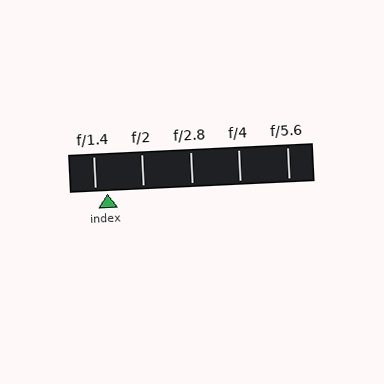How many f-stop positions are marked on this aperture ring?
There are 5 f-stop positions marked.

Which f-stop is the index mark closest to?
The index mark is closest to f/1.4.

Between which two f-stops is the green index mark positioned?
The index mark is between f/1.4 and f/2.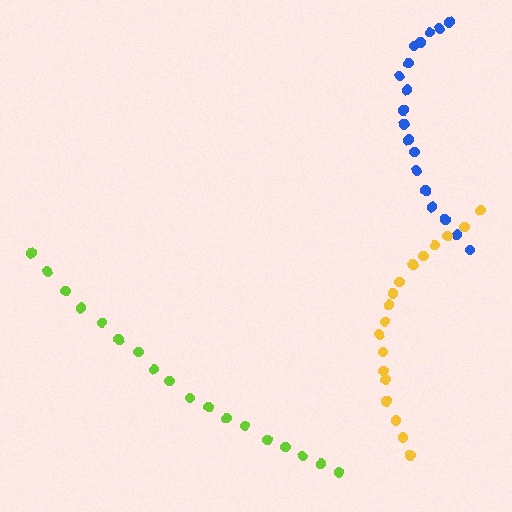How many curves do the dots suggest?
There are 3 distinct paths.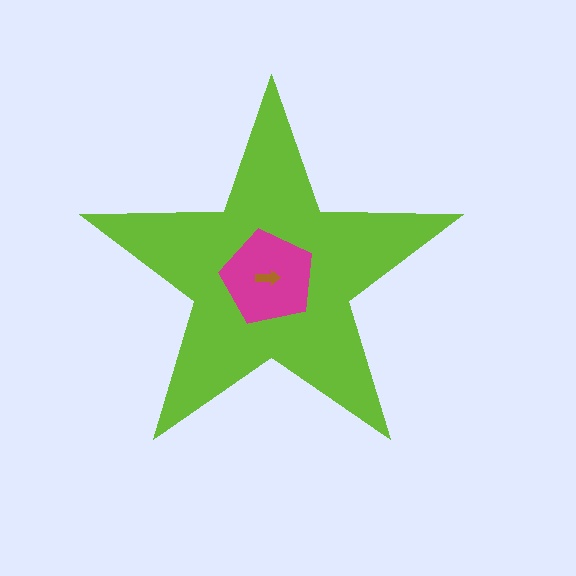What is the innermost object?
The brown arrow.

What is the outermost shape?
The lime star.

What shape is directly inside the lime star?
The magenta pentagon.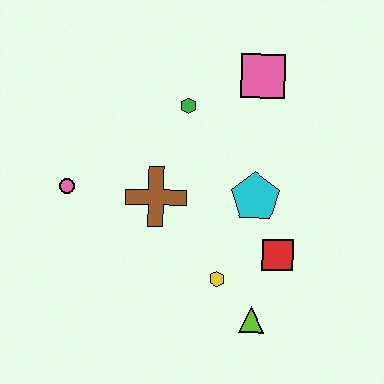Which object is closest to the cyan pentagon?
The red square is closest to the cyan pentagon.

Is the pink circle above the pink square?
No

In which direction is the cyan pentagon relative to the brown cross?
The cyan pentagon is to the right of the brown cross.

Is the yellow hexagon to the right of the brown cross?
Yes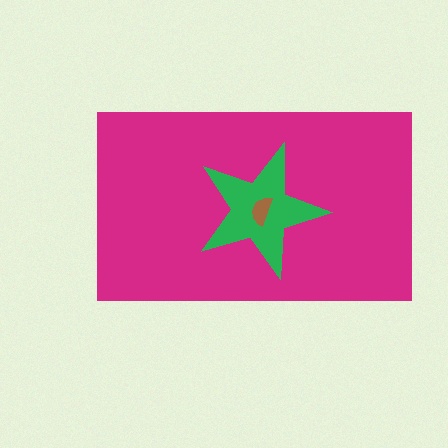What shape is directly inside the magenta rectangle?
The green star.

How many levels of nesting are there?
3.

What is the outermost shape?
The magenta rectangle.